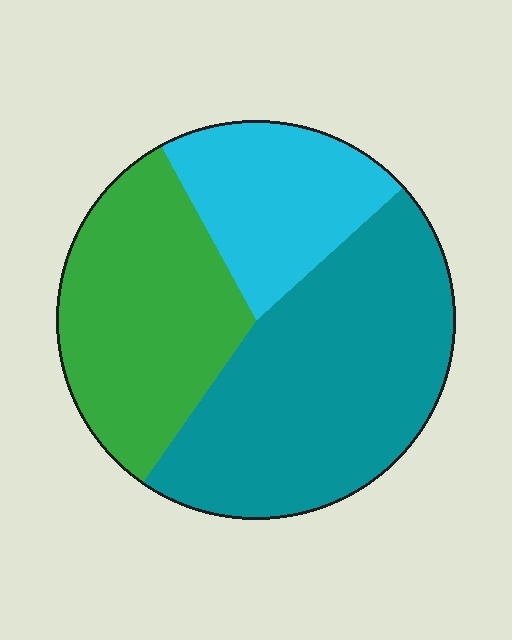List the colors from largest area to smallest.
From largest to smallest: teal, green, cyan.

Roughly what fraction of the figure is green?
Green covers about 30% of the figure.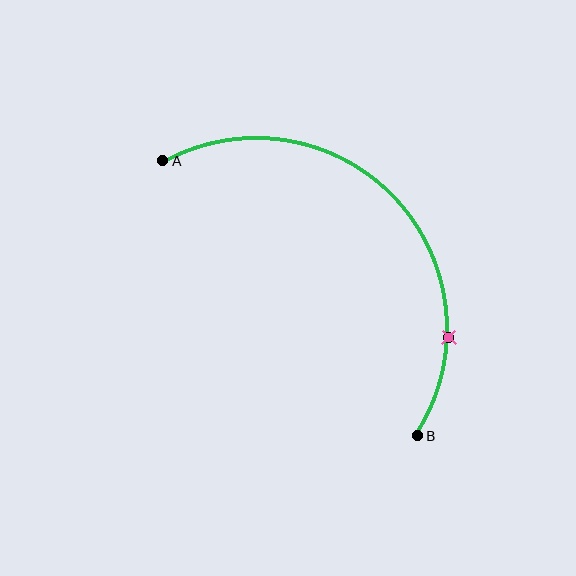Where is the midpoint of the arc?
The arc midpoint is the point on the curve farthest from the straight line joining A and B. It sits above and to the right of that line.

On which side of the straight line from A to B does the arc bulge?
The arc bulges above and to the right of the straight line connecting A and B.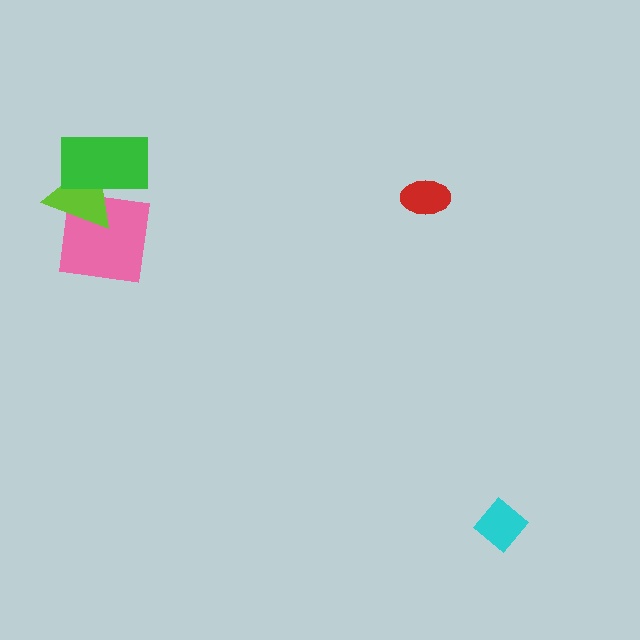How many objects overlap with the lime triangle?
2 objects overlap with the lime triangle.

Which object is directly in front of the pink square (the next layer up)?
The lime triangle is directly in front of the pink square.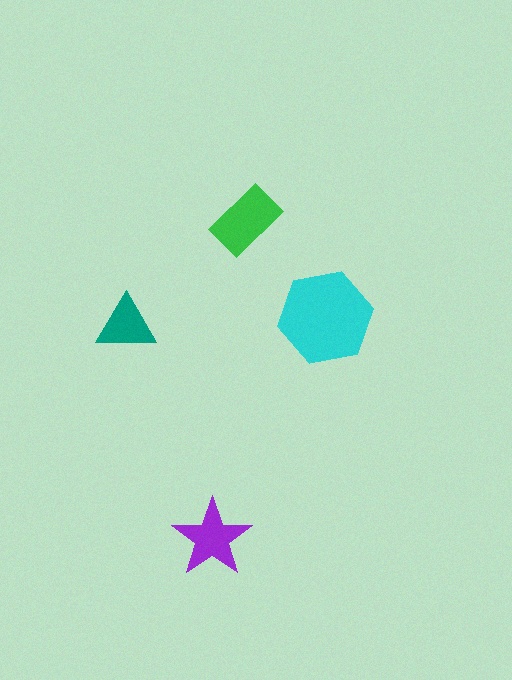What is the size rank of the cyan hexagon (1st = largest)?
1st.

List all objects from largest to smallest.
The cyan hexagon, the green rectangle, the purple star, the teal triangle.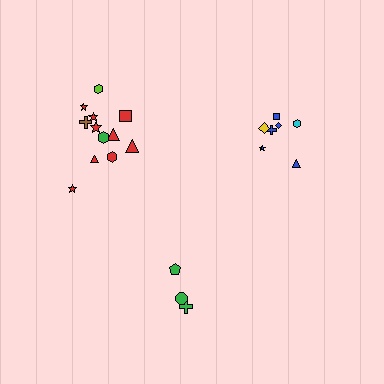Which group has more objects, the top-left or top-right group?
The top-left group.